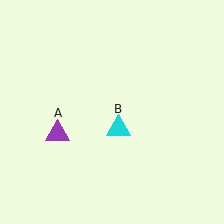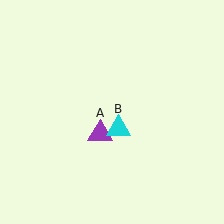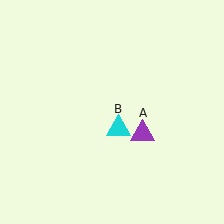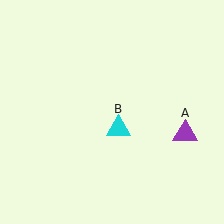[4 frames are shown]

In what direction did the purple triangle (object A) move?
The purple triangle (object A) moved right.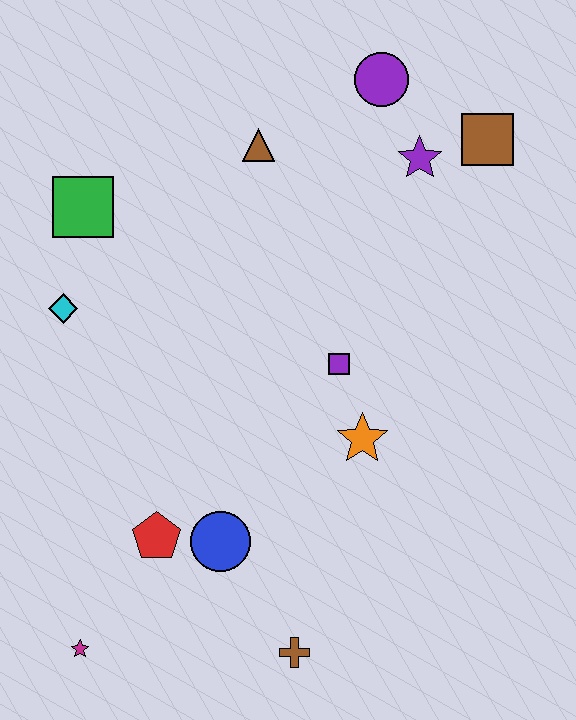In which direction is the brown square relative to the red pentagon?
The brown square is above the red pentagon.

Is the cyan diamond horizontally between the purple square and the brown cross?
No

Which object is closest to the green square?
The cyan diamond is closest to the green square.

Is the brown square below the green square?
No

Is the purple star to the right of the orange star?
Yes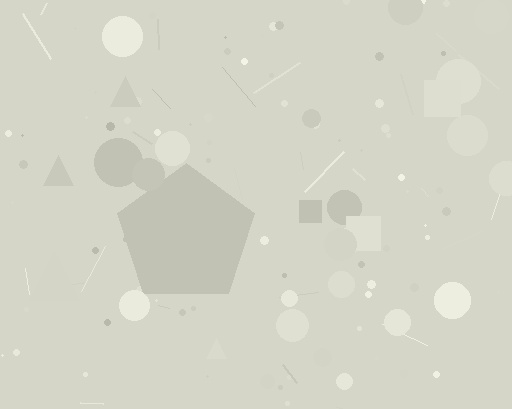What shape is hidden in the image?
A pentagon is hidden in the image.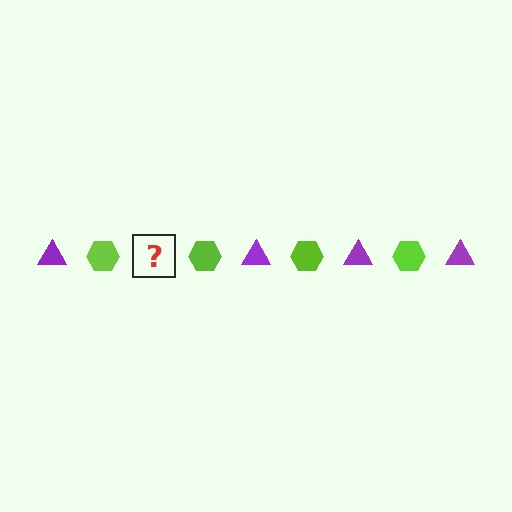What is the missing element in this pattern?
The missing element is a purple triangle.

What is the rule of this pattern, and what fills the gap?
The rule is that the pattern alternates between purple triangle and lime hexagon. The gap should be filled with a purple triangle.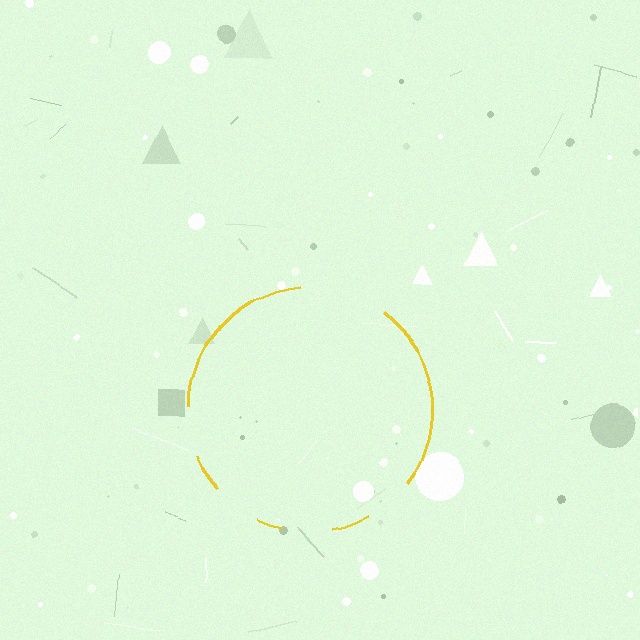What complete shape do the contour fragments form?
The contour fragments form a circle.